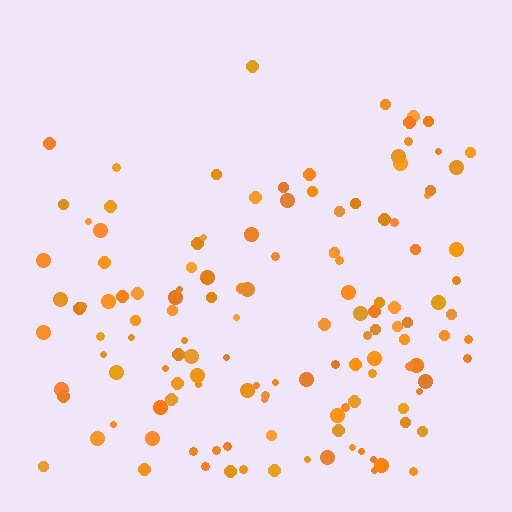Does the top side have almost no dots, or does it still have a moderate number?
Still a moderate number, just noticeably fewer than the bottom.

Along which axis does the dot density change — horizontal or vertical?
Vertical.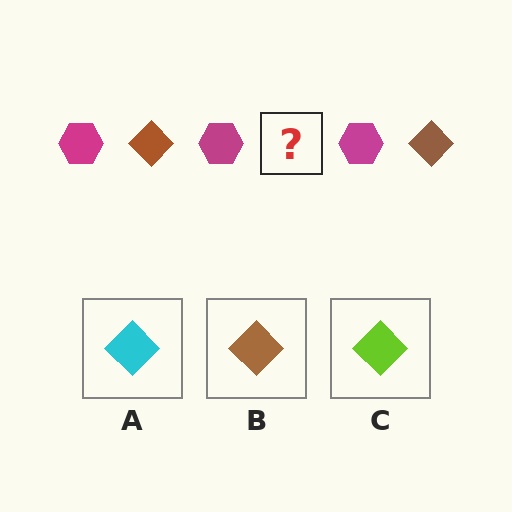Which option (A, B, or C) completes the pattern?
B.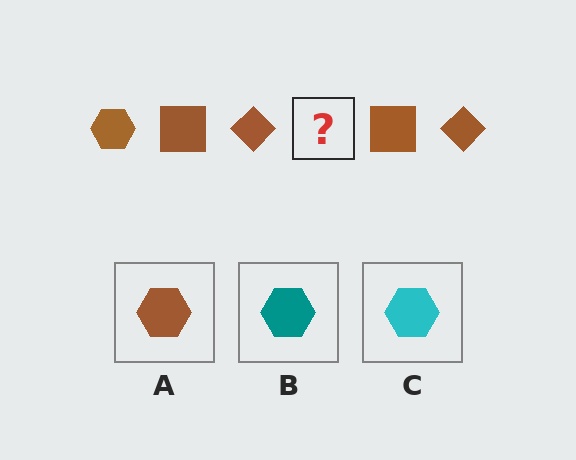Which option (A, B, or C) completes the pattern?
A.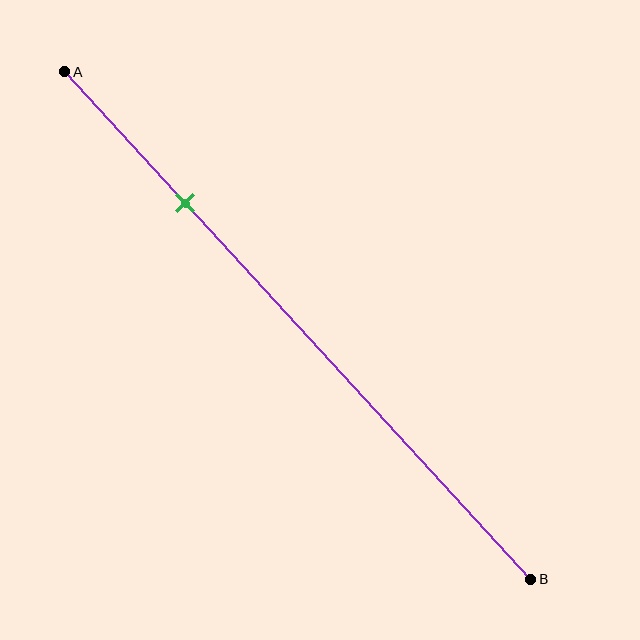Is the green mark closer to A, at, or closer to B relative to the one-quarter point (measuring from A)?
The green mark is approximately at the one-quarter point of segment AB.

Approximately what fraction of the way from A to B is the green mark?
The green mark is approximately 25% of the way from A to B.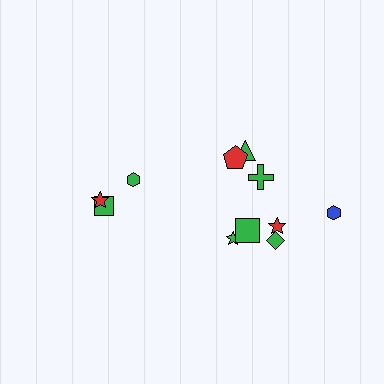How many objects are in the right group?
There are 8 objects.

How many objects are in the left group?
There are 3 objects.